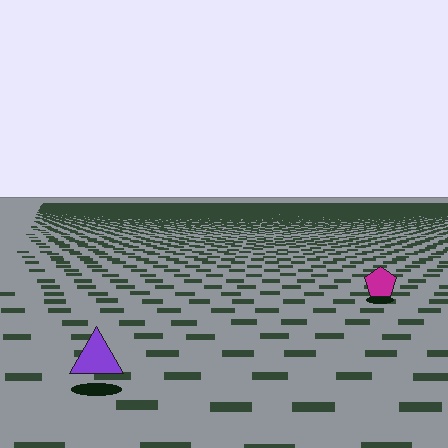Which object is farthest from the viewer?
The magenta pentagon is farthest from the viewer. It appears smaller and the ground texture around it is denser.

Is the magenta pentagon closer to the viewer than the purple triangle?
No. The purple triangle is closer — you can tell from the texture gradient: the ground texture is coarser near it.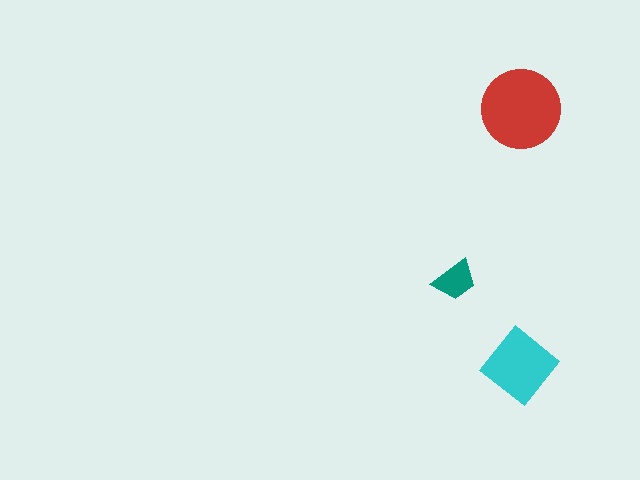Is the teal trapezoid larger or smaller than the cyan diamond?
Smaller.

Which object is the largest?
The red circle.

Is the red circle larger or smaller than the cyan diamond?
Larger.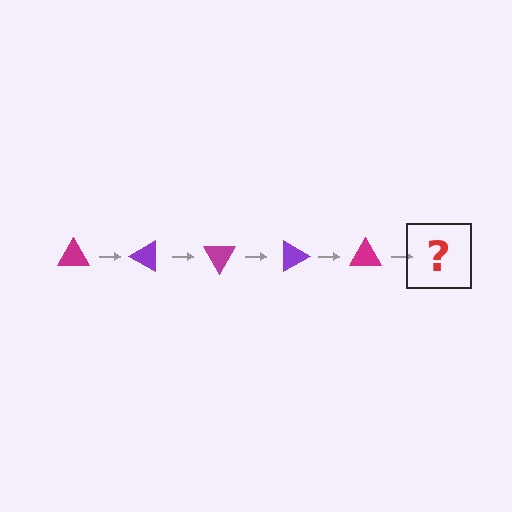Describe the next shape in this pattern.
It should be a purple triangle, rotated 150 degrees from the start.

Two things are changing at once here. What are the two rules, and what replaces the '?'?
The two rules are that it rotates 30 degrees each step and the color cycles through magenta and purple. The '?' should be a purple triangle, rotated 150 degrees from the start.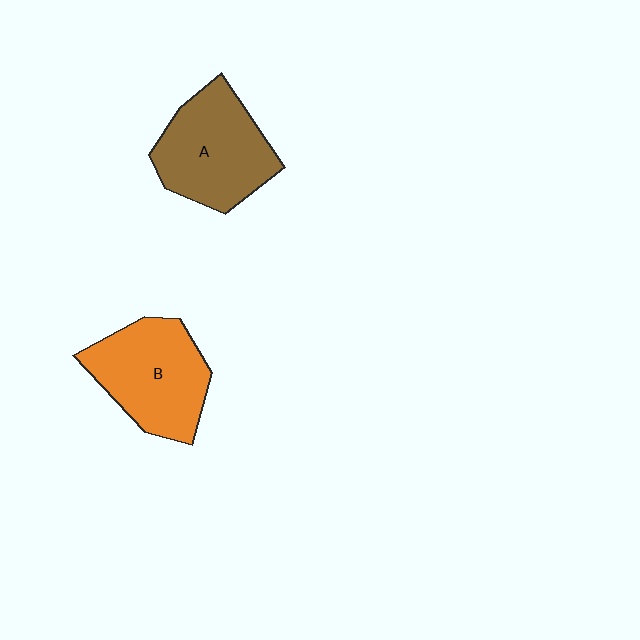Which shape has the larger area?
Shape A (brown).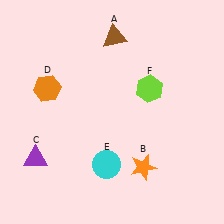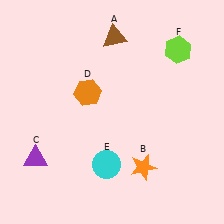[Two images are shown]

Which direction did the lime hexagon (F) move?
The lime hexagon (F) moved up.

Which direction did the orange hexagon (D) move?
The orange hexagon (D) moved right.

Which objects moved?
The objects that moved are: the orange hexagon (D), the lime hexagon (F).